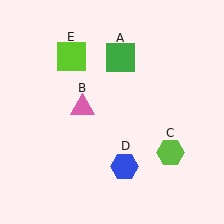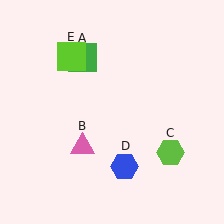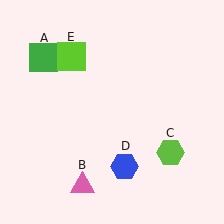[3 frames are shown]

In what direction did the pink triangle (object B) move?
The pink triangle (object B) moved down.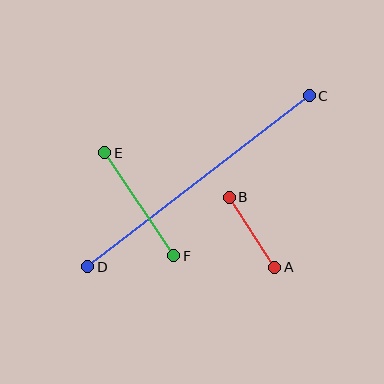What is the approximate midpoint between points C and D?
The midpoint is at approximately (199, 181) pixels.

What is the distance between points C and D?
The distance is approximately 280 pixels.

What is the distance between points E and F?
The distance is approximately 124 pixels.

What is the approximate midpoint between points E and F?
The midpoint is at approximately (139, 204) pixels.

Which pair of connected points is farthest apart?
Points C and D are farthest apart.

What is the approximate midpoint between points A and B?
The midpoint is at approximately (252, 232) pixels.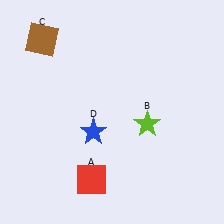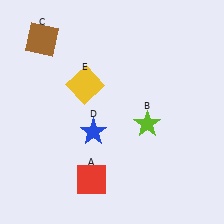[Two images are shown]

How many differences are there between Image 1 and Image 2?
There is 1 difference between the two images.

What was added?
A yellow square (E) was added in Image 2.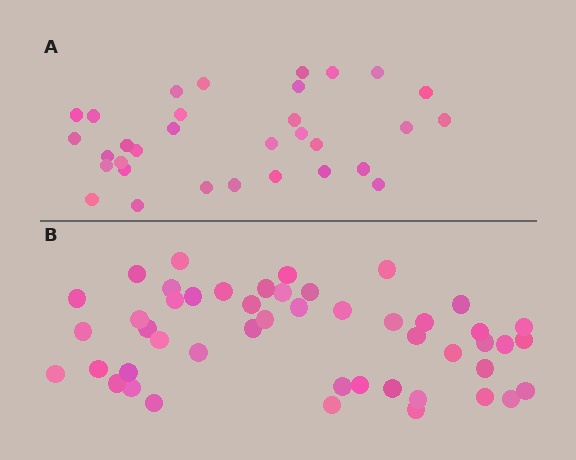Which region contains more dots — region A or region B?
Region B (the bottom region) has more dots.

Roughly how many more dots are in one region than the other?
Region B has approximately 15 more dots than region A.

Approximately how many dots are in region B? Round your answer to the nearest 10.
About 50 dots. (The exact count is 48, which rounds to 50.)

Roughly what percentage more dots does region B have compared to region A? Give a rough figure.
About 50% more.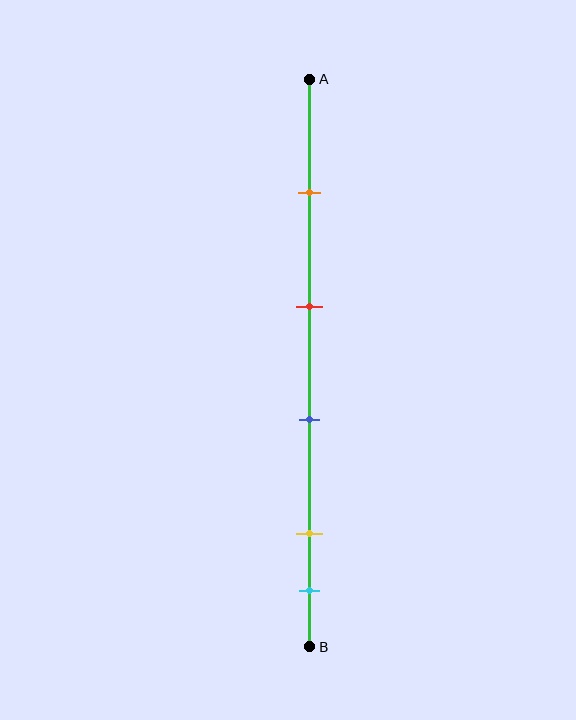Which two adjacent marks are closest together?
The yellow and cyan marks are the closest adjacent pair.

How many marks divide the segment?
There are 5 marks dividing the segment.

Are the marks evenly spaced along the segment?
No, the marks are not evenly spaced.